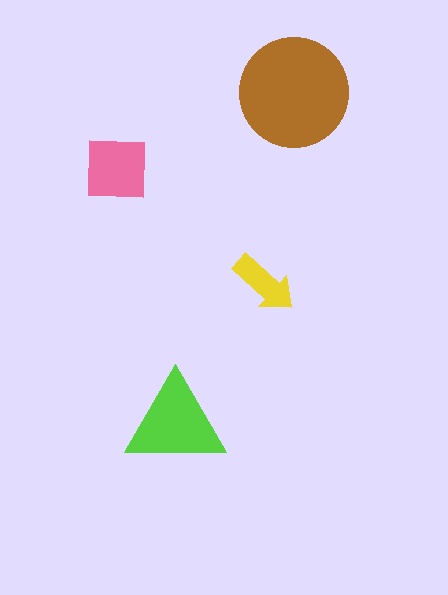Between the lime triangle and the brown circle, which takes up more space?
The brown circle.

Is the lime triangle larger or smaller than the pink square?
Larger.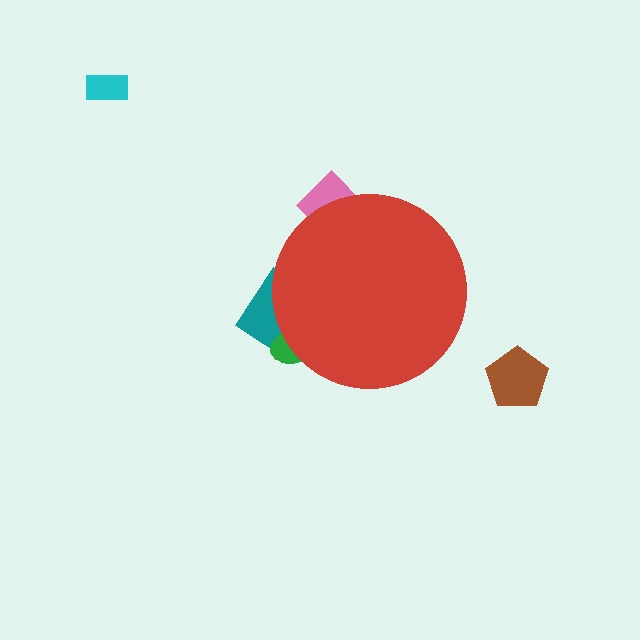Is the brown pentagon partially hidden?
No, the brown pentagon is fully visible.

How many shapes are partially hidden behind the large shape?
3 shapes are partially hidden.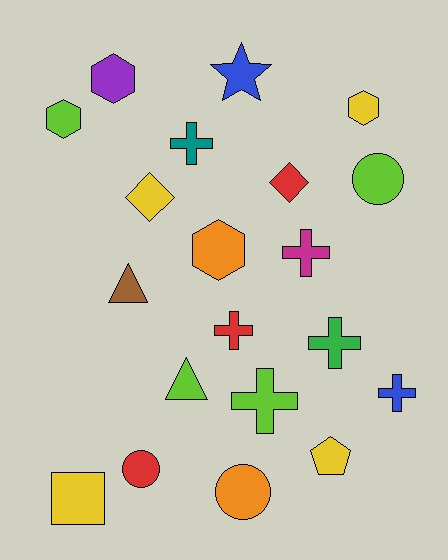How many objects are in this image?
There are 20 objects.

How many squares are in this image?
There is 1 square.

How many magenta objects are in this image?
There is 1 magenta object.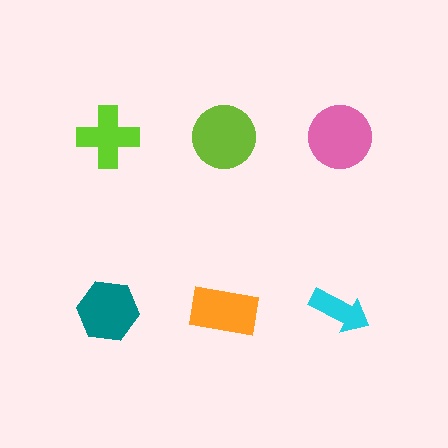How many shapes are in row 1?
3 shapes.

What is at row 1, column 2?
A lime circle.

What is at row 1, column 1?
A lime cross.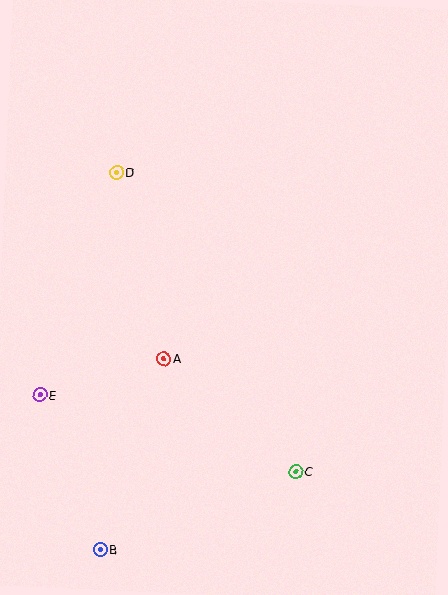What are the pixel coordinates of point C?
Point C is at (296, 471).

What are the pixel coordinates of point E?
Point E is at (40, 395).